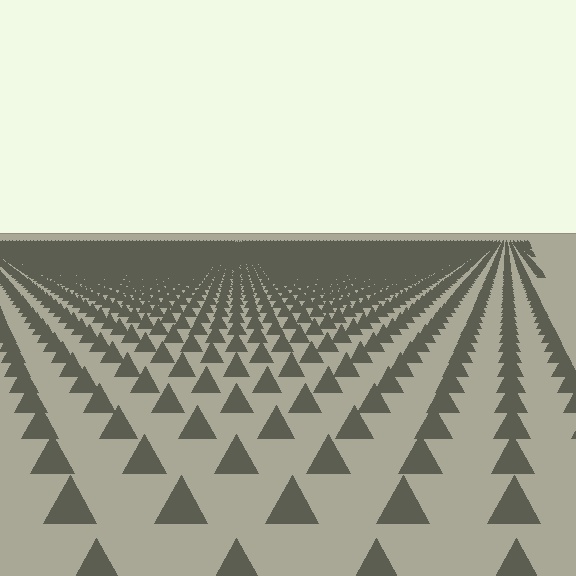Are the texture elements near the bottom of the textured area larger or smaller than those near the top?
Larger. Near the bottom, elements are closer to the viewer and appear at a bigger on-screen size.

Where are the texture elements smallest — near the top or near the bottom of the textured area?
Near the top.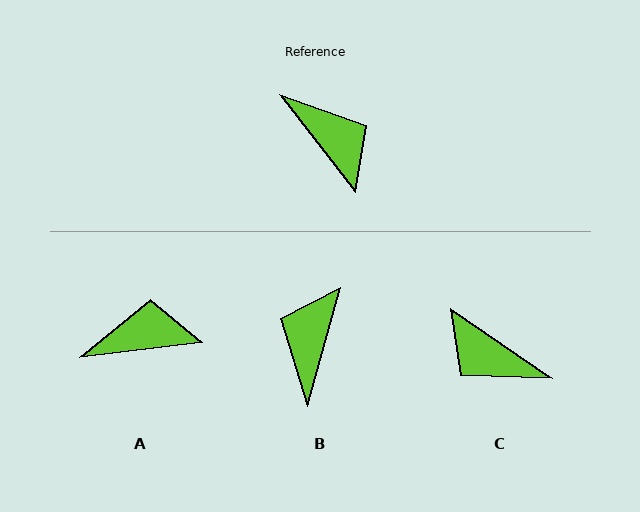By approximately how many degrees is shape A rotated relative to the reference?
Approximately 59 degrees counter-clockwise.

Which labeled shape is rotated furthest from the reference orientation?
C, about 162 degrees away.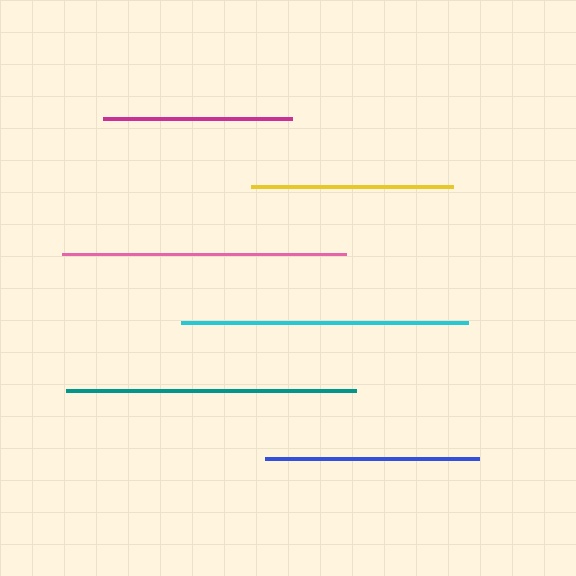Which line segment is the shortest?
The magenta line is the shortest at approximately 189 pixels.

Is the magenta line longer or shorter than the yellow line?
The yellow line is longer than the magenta line.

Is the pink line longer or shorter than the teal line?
The teal line is longer than the pink line.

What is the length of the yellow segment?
The yellow segment is approximately 202 pixels long.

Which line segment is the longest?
The teal line is the longest at approximately 290 pixels.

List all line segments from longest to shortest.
From longest to shortest: teal, cyan, pink, blue, yellow, magenta.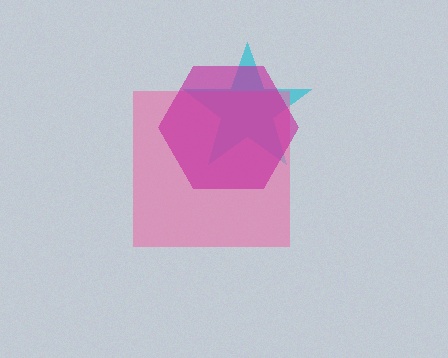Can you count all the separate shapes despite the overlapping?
Yes, there are 3 separate shapes.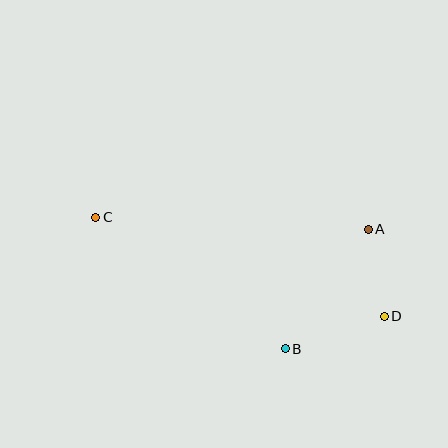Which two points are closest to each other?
Points A and D are closest to each other.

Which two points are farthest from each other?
Points C and D are farthest from each other.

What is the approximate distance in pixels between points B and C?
The distance between B and C is approximately 231 pixels.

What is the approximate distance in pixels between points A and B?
The distance between A and B is approximately 146 pixels.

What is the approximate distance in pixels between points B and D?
The distance between B and D is approximately 104 pixels.